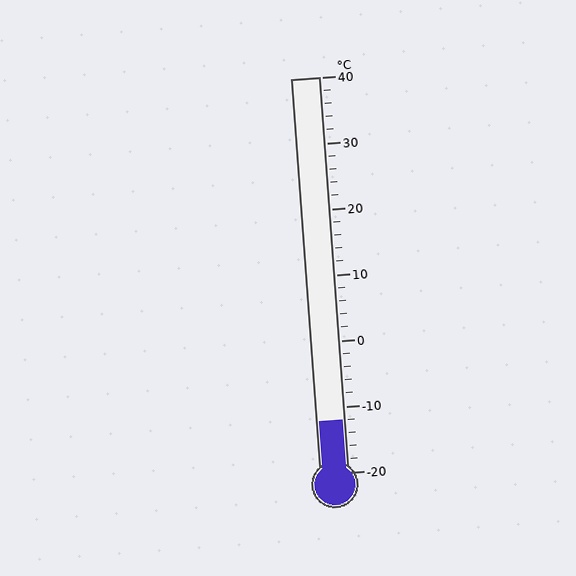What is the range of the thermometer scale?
The thermometer scale ranges from -20°C to 40°C.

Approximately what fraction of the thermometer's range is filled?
The thermometer is filled to approximately 15% of its range.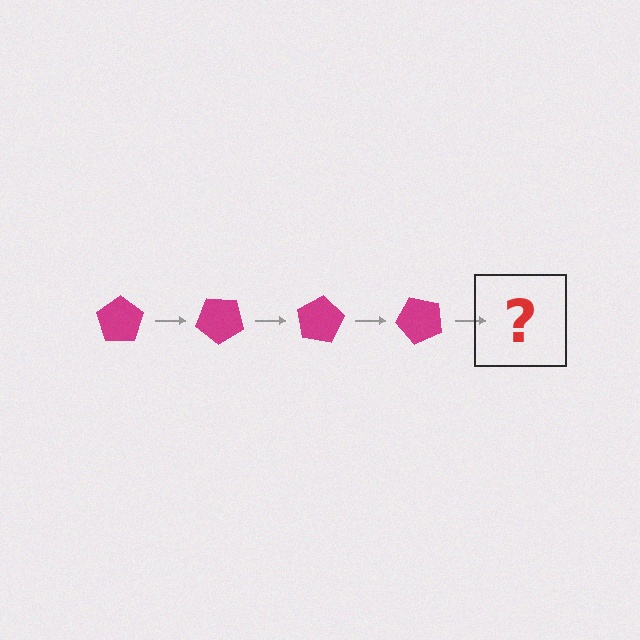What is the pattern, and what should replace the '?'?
The pattern is that the pentagon rotates 40 degrees each step. The '?' should be a magenta pentagon rotated 160 degrees.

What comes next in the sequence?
The next element should be a magenta pentagon rotated 160 degrees.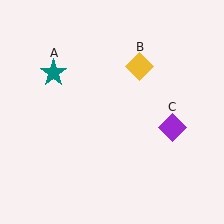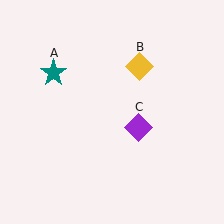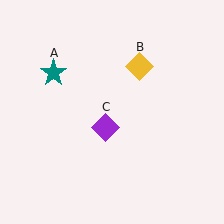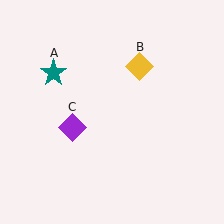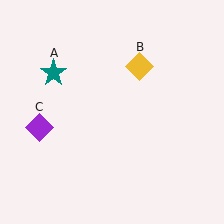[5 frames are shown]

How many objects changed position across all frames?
1 object changed position: purple diamond (object C).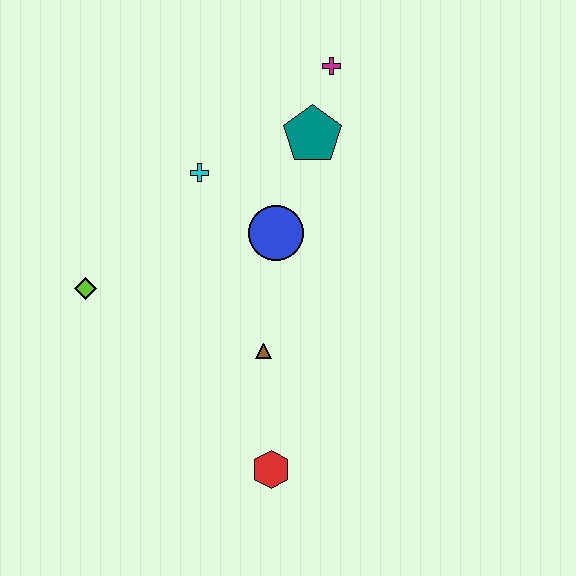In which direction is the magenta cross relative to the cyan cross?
The magenta cross is to the right of the cyan cross.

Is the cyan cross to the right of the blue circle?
No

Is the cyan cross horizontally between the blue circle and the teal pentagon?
No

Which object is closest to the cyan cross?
The blue circle is closest to the cyan cross.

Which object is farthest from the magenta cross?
The red hexagon is farthest from the magenta cross.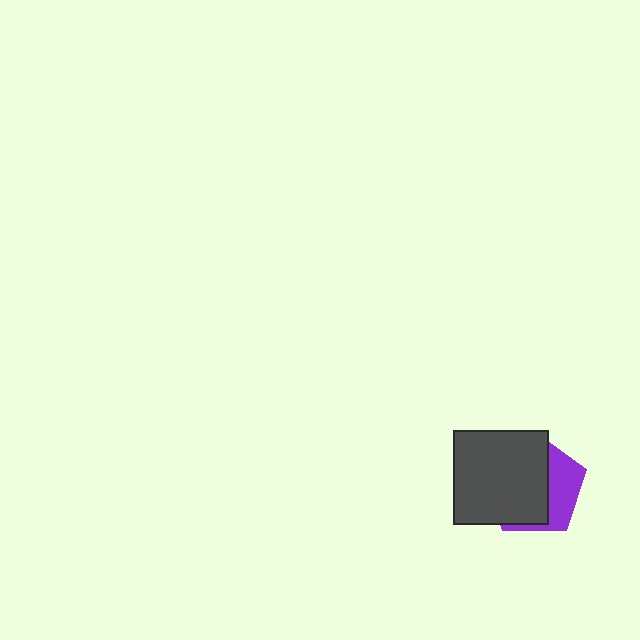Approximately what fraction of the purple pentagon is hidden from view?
Roughly 66% of the purple pentagon is hidden behind the dark gray square.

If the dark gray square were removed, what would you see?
You would see the complete purple pentagon.